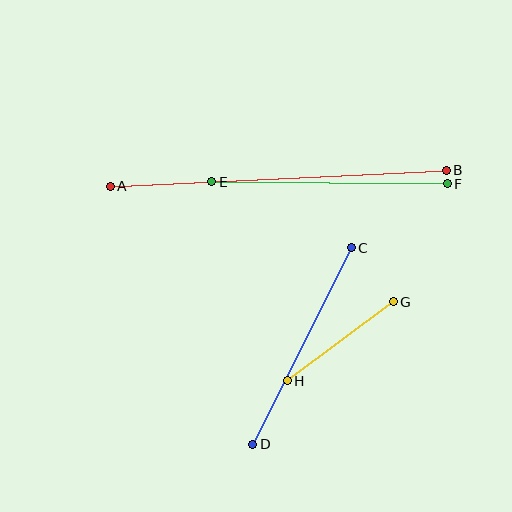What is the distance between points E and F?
The distance is approximately 235 pixels.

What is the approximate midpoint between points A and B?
The midpoint is at approximately (278, 178) pixels.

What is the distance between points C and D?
The distance is approximately 220 pixels.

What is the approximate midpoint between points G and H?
The midpoint is at approximately (340, 341) pixels.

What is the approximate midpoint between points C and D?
The midpoint is at approximately (302, 346) pixels.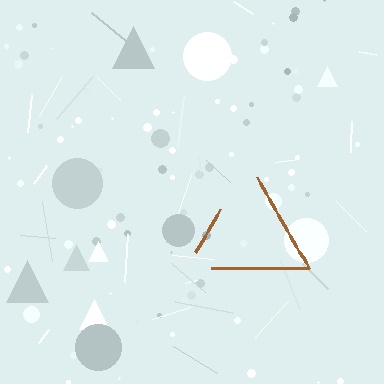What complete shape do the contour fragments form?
The contour fragments form a triangle.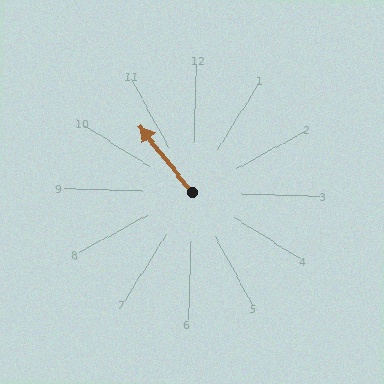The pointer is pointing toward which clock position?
Roughly 11 o'clock.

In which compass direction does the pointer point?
Northwest.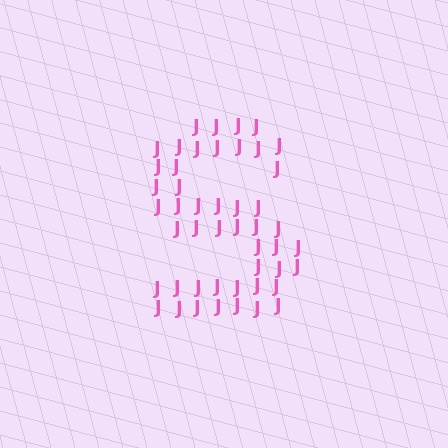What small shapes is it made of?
It is made of small letter J's.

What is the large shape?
The large shape is the letter S.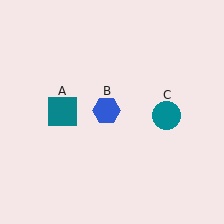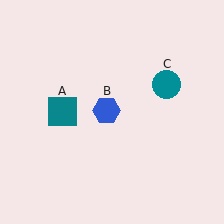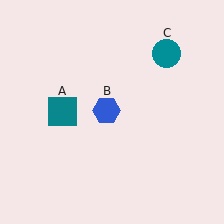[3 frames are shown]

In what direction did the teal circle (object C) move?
The teal circle (object C) moved up.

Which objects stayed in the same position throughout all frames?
Teal square (object A) and blue hexagon (object B) remained stationary.